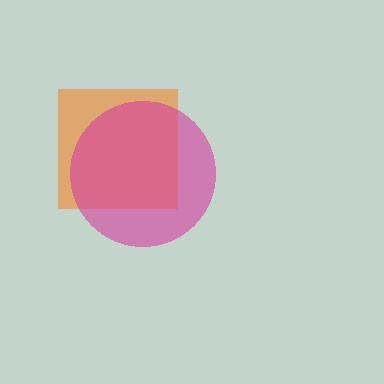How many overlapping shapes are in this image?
There are 2 overlapping shapes in the image.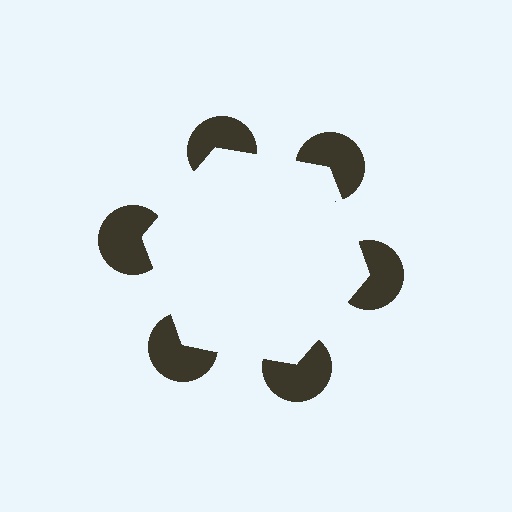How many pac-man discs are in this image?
There are 6 — one at each vertex of the illusory hexagon.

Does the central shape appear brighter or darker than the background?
It typically appears slightly brighter than the background, even though no actual brightness change is drawn.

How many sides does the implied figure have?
6 sides.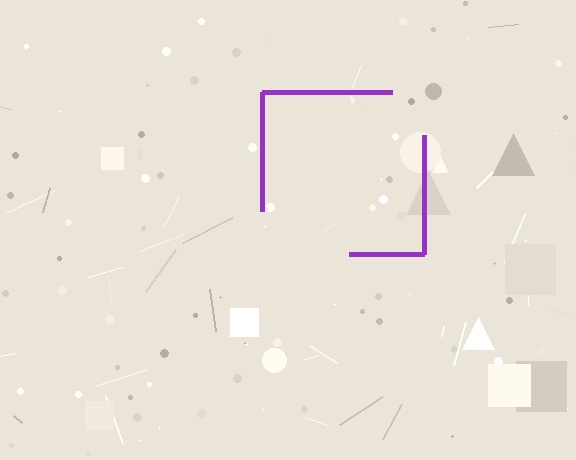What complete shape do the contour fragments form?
The contour fragments form a square.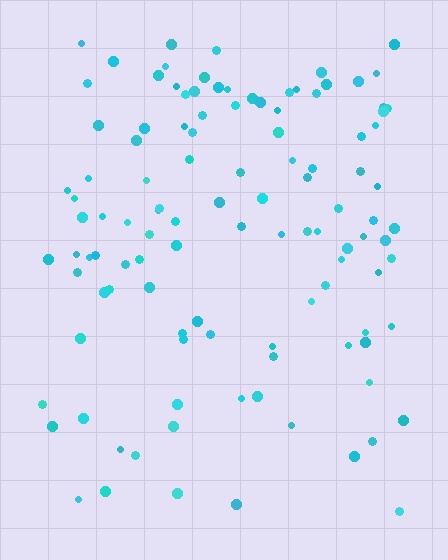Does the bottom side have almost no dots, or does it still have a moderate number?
Still a moderate number, just noticeably fewer than the top.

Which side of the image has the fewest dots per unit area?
The bottom.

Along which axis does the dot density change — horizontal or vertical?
Vertical.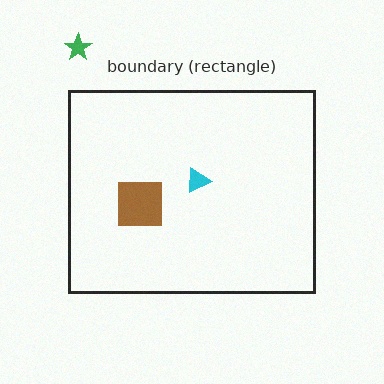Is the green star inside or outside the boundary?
Outside.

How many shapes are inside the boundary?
2 inside, 1 outside.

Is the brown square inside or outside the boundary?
Inside.